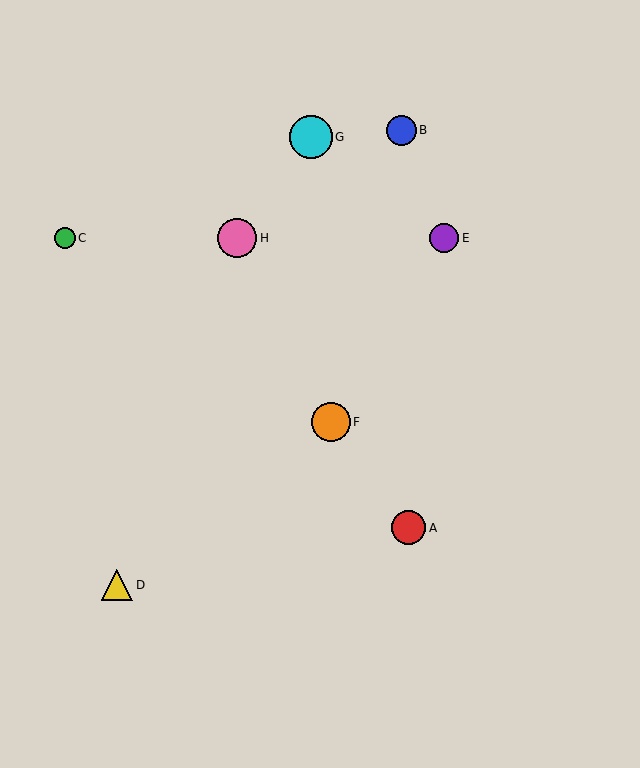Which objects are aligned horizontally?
Objects C, E, H are aligned horizontally.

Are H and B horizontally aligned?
No, H is at y≈238 and B is at y≈130.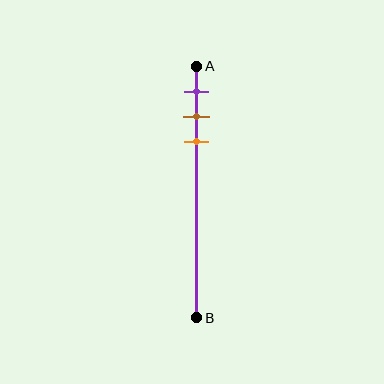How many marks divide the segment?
There are 3 marks dividing the segment.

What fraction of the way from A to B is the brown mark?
The brown mark is approximately 20% (0.2) of the way from A to B.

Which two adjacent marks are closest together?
The brown and orange marks are the closest adjacent pair.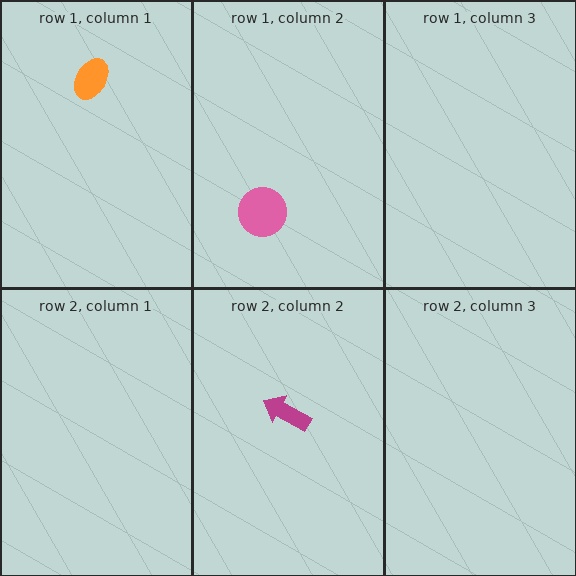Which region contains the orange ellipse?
The row 1, column 1 region.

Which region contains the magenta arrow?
The row 2, column 2 region.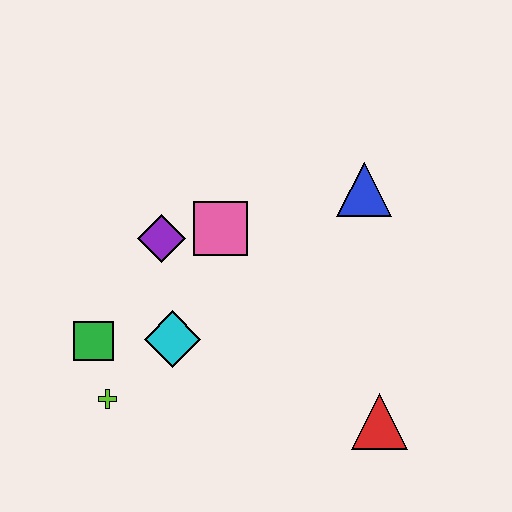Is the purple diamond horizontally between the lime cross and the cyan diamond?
Yes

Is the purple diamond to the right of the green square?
Yes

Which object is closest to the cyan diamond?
The green square is closest to the cyan diamond.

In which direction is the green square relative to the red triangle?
The green square is to the left of the red triangle.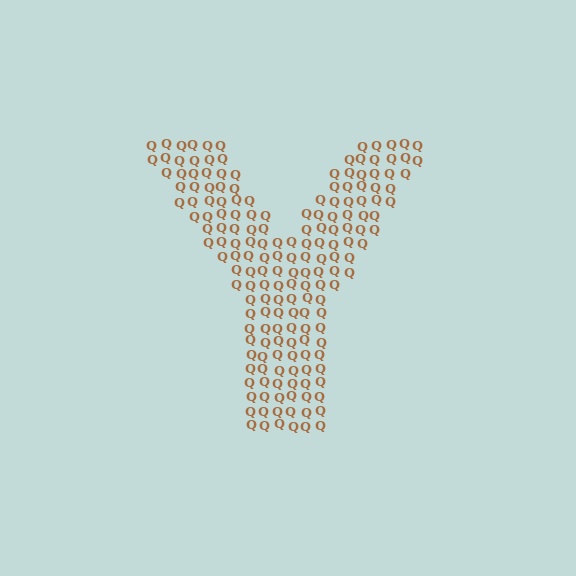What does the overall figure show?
The overall figure shows the letter Y.